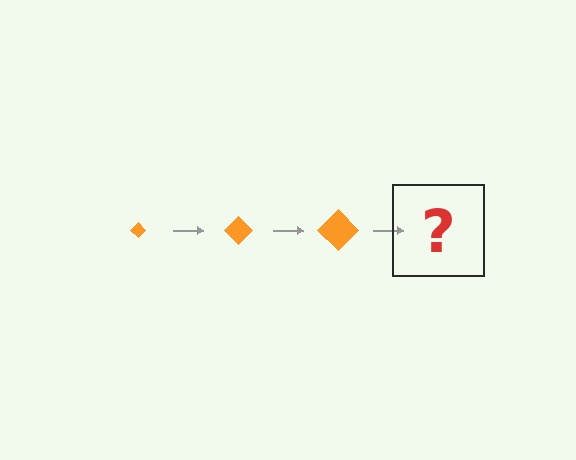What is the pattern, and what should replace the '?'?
The pattern is that the diamond gets progressively larger each step. The '?' should be an orange diamond, larger than the previous one.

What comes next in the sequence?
The next element should be an orange diamond, larger than the previous one.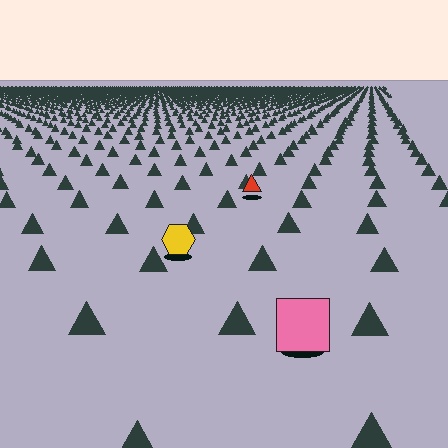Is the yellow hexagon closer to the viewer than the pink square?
No. The pink square is closer — you can tell from the texture gradient: the ground texture is coarser near it.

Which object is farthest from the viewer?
The red triangle is farthest from the viewer. It appears smaller and the ground texture around it is denser.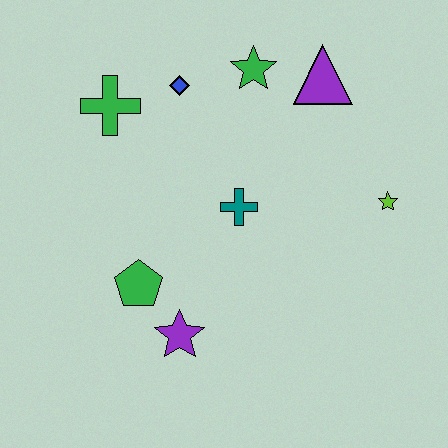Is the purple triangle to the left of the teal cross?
No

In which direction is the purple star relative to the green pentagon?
The purple star is below the green pentagon.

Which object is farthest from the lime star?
The green cross is farthest from the lime star.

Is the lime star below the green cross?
Yes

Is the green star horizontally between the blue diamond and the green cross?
No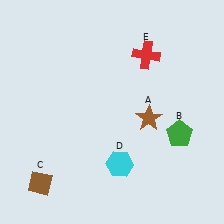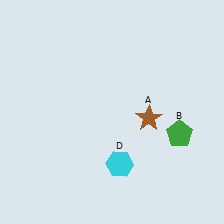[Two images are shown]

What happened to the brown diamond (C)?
The brown diamond (C) was removed in Image 2. It was in the bottom-left area of Image 1.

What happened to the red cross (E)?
The red cross (E) was removed in Image 2. It was in the top-right area of Image 1.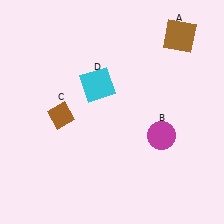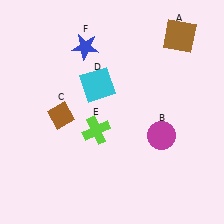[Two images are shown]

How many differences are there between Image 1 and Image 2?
There are 2 differences between the two images.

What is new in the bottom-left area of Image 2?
A lime cross (E) was added in the bottom-left area of Image 2.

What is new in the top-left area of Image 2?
A blue star (F) was added in the top-left area of Image 2.